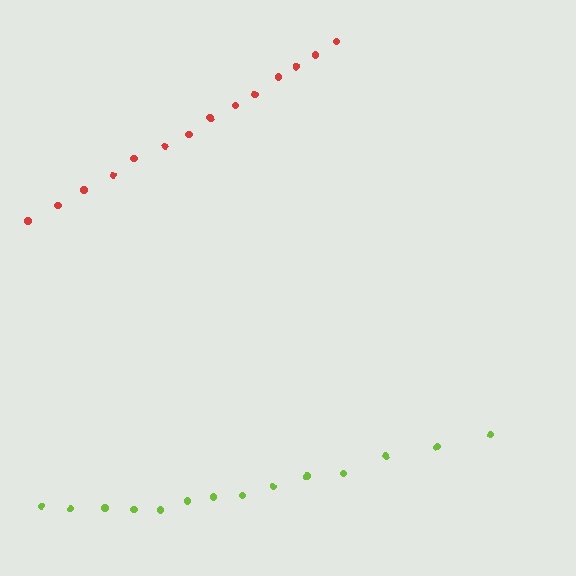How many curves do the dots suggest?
There are 2 distinct paths.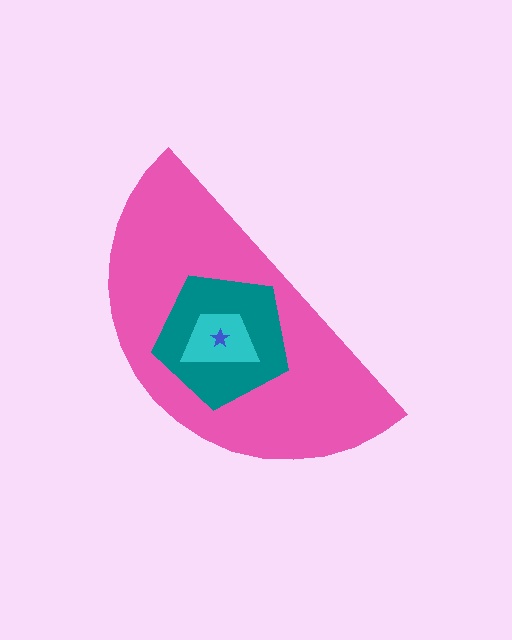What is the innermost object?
The blue star.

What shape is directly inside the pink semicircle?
The teal pentagon.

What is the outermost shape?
The pink semicircle.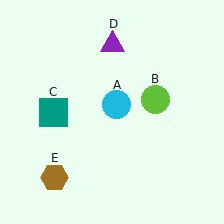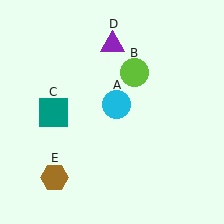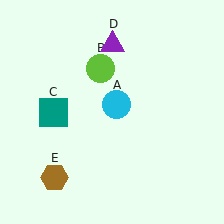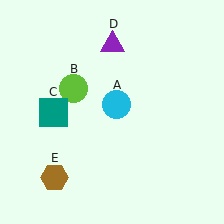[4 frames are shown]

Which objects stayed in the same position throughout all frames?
Cyan circle (object A) and teal square (object C) and purple triangle (object D) and brown hexagon (object E) remained stationary.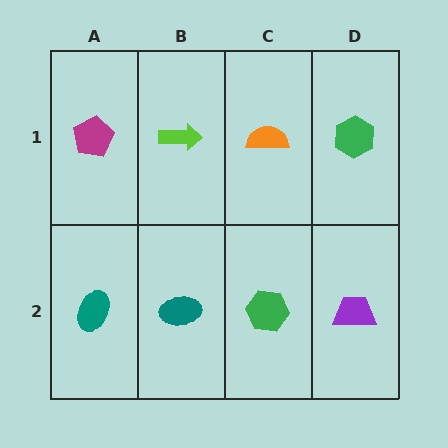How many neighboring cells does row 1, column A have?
2.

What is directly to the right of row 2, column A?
A teal ellipse.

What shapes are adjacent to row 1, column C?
A green hexagon (row 2, column C), a lime arrow (row 1, column B), a green hexagon (row 1, column D).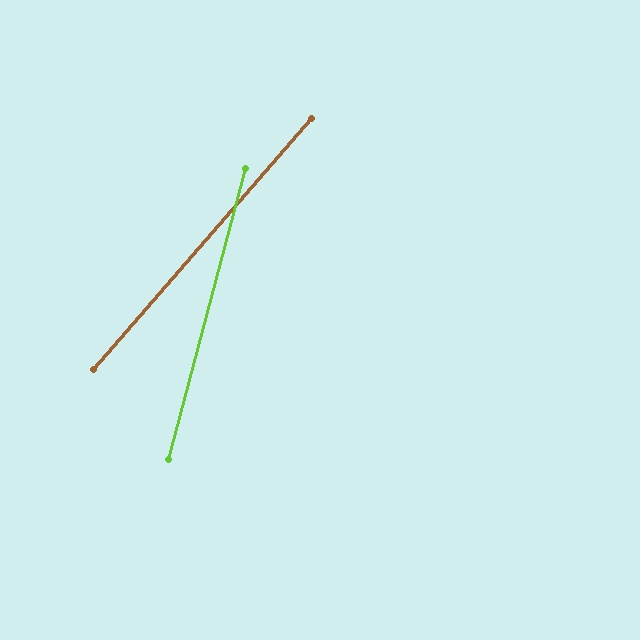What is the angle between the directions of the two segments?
Approximately 26 degrees.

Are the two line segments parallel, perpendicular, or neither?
Neither parallel nor perpendicular — they differ by about 26°.